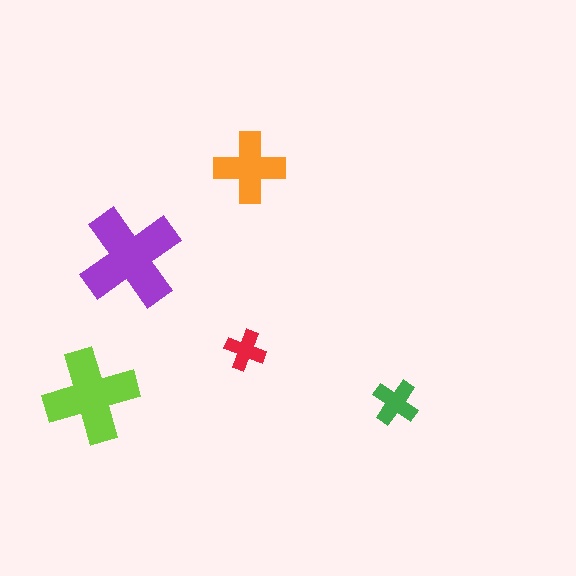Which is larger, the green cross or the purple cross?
The purple one.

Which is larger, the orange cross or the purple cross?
The purple one.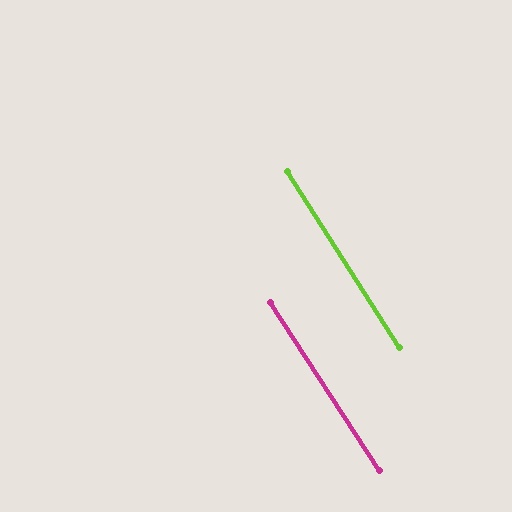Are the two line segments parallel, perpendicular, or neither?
Parallel — their directions differ by only 0.7°.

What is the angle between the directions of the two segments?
Approximately 1 degree.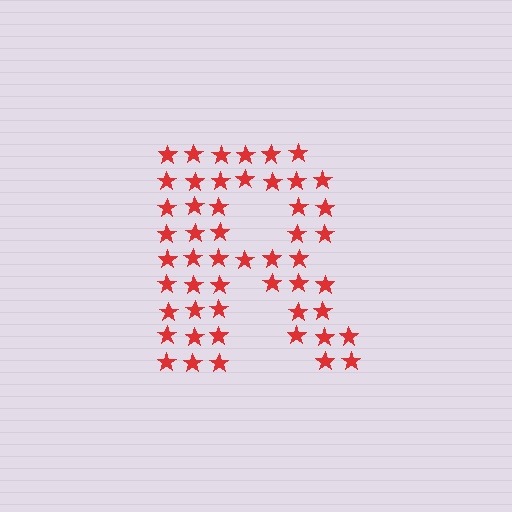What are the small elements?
The small elements are stars.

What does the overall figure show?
The overall figure shows the letter R.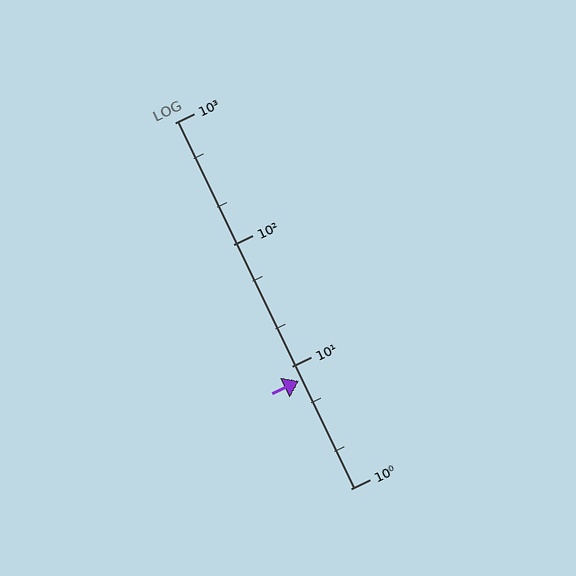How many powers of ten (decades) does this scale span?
The scale spans 3 decades, from 1 to 1000.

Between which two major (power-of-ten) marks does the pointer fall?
The pointer is between 1 and 10.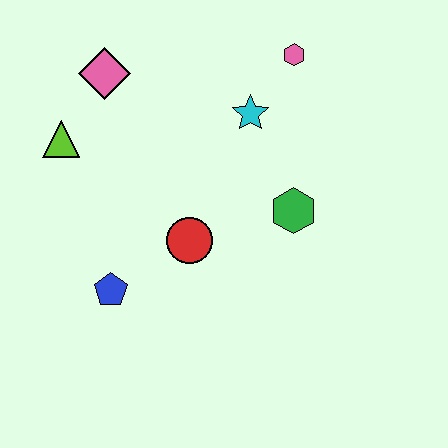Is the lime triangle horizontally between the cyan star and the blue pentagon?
No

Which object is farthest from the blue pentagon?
The pink hexagon is farthest from the blue pentagon.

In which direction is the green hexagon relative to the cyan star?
The green hexagon is below the cyan star.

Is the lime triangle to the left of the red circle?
Yes